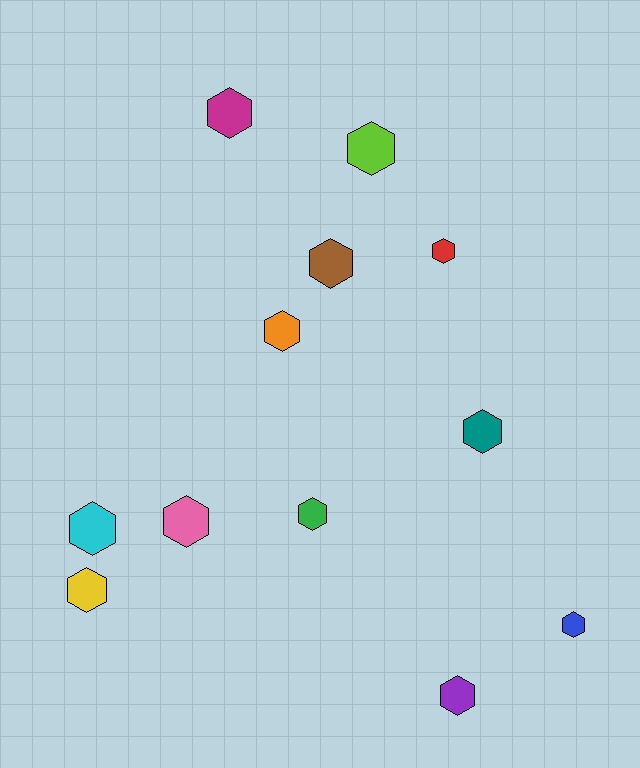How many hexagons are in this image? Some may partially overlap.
There are 12 hexagons.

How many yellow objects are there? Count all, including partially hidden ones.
There is 1 yellow object.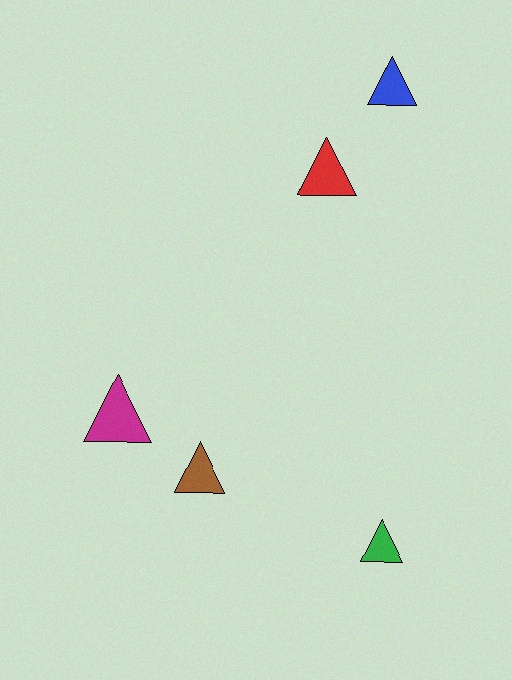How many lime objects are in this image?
There are no lime objects.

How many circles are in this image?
There are no circles.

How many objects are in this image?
There are 5 objects.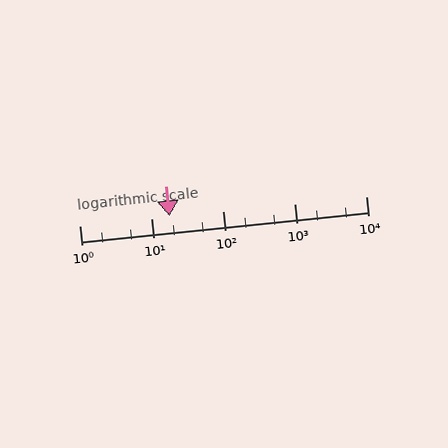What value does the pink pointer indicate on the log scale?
The pointer indicates approximately 18.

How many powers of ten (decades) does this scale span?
The scale spans 4 decades, from 1 to 10000.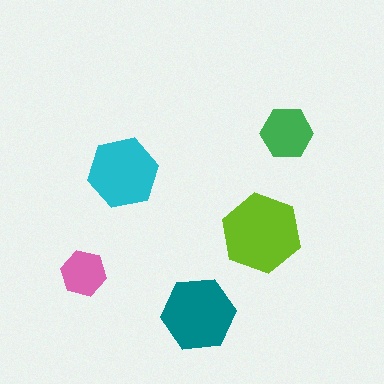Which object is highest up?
The green hexagon is topmost.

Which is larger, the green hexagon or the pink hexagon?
The green one.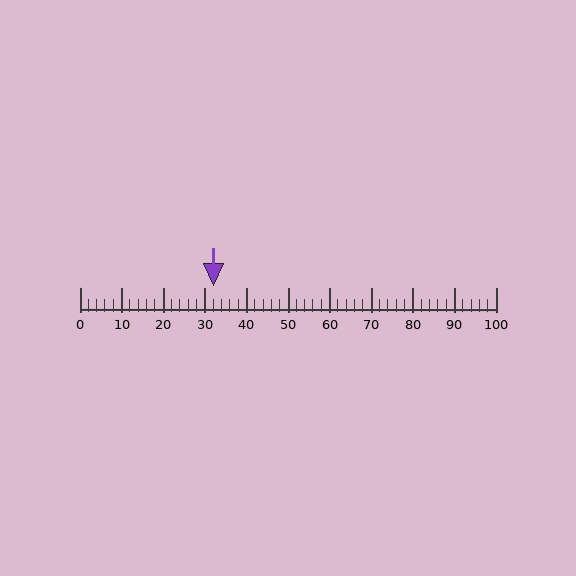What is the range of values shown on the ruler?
The ruler shows values from 0 to 100.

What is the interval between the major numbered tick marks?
The major tick marks are spaced 10 units apart.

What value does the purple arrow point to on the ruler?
The purple arrow points to approximately 32.